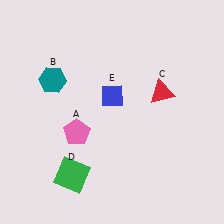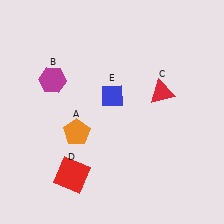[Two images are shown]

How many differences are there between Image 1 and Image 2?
There are 3 differences between the two images.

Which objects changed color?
A changed from pink to orange. B changed from teal to magenta. D changed from green to red.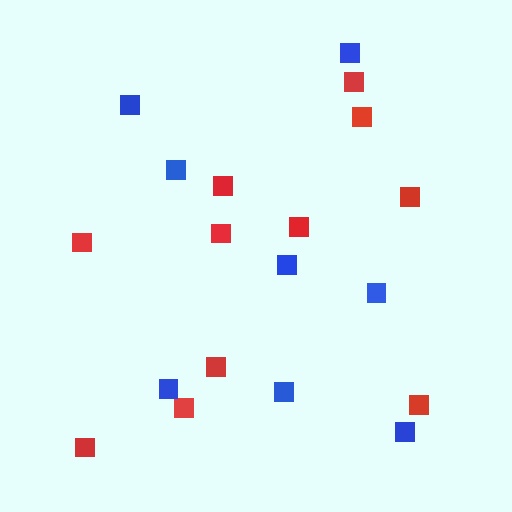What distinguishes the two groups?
There are 2 groups: one group of red squares (11) and one group of blue squares (8).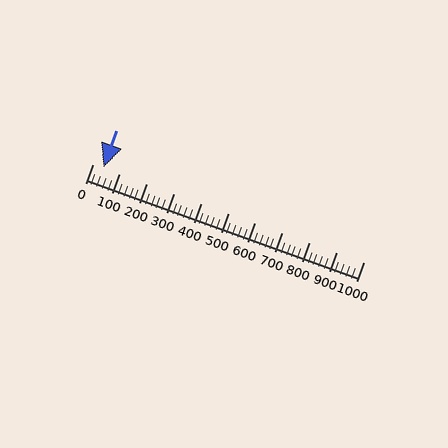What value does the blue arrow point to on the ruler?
The blue arrow points to approximately 40.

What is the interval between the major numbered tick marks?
The major tick marks are spaced 100 units apart.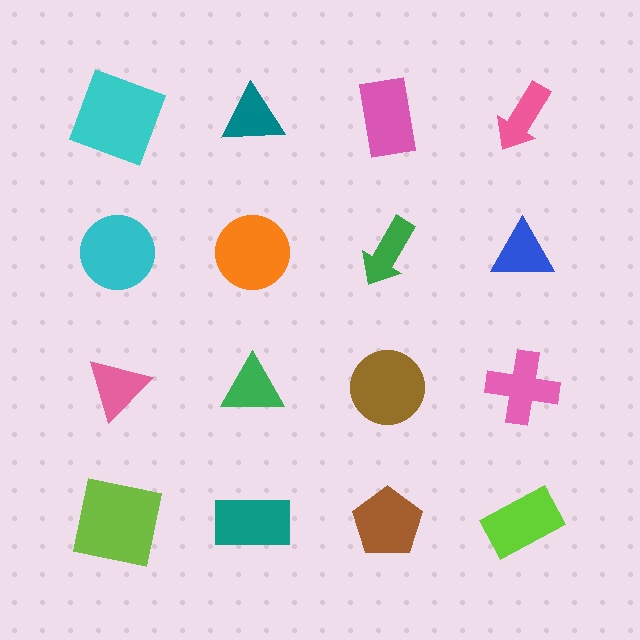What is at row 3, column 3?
A brown circle.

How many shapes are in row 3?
4 shapes.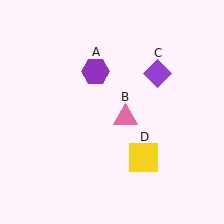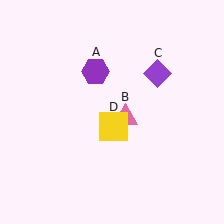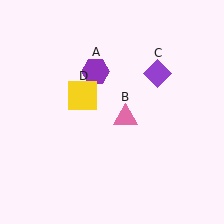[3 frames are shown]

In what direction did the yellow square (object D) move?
The yellow square (object D) moved up and to the left.